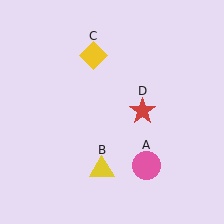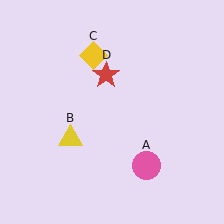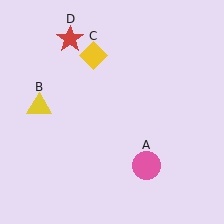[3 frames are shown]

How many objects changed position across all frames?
2 objects changed position: yellow triangle (object B), red star (object D).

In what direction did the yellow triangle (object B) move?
The yellow triangle (object B) moved up and to the left.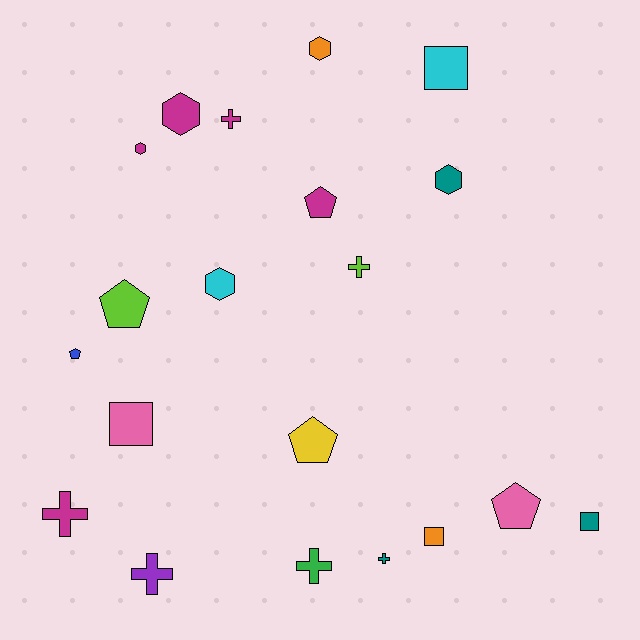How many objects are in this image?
There are 20 objects.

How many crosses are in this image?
There are 6 crosses.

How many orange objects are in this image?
There are 2 orange objects.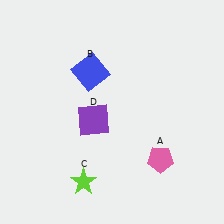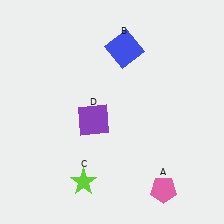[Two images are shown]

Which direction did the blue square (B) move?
The blue square (B) moved right.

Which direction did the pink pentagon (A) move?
The pink pentagon (A) moved down.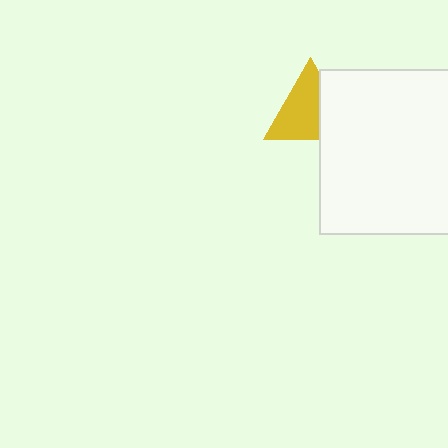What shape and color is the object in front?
The object in front is a white rectangle.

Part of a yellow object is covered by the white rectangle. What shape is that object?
It is a triangle.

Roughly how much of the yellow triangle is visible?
Most of it is visible (roughly 67%).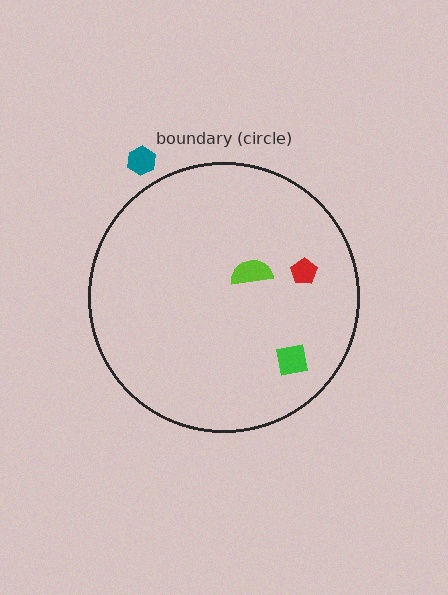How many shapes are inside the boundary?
3 inside, 1 outside.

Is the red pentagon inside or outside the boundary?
Inside.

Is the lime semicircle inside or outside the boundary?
Inside.